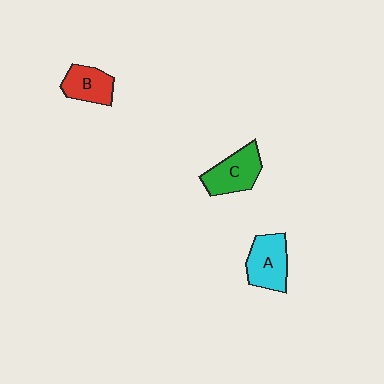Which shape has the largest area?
Shape C (green).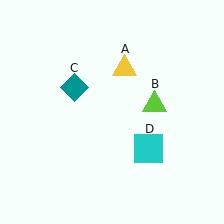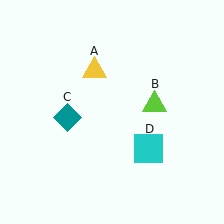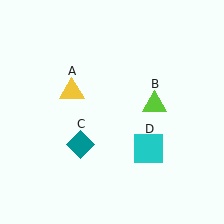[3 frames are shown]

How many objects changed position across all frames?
2 objects changed position: yellow triangle (object A), teal diamond (object C).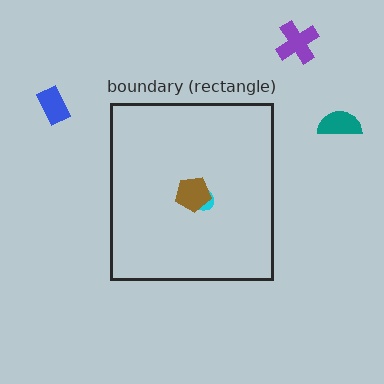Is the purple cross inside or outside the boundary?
Outside.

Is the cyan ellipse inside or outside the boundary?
Inside.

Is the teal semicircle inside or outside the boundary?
Outside.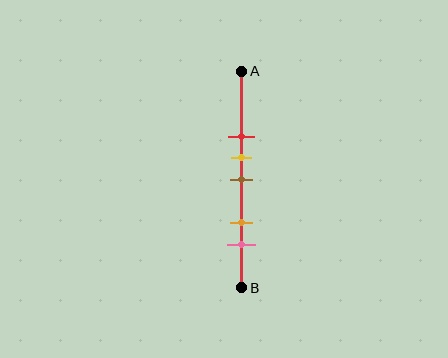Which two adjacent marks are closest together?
The yellow and brown marks are the closest adjacent pair.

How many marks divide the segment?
There are 5 marks dividing the segment.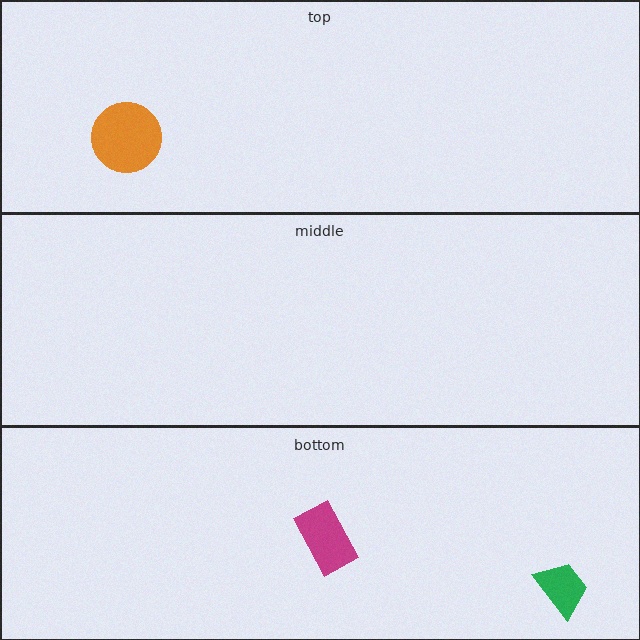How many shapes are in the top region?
1.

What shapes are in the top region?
The orange circle.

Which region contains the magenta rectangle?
The bottom region.